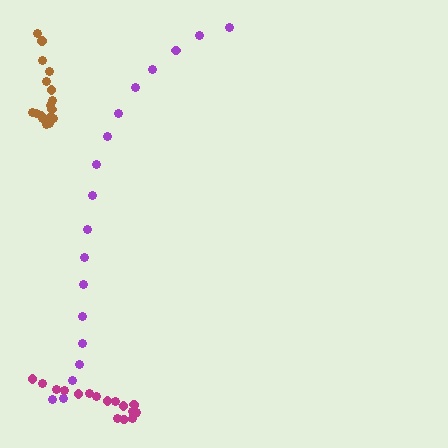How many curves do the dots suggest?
There are 3 distinct paths.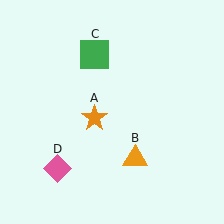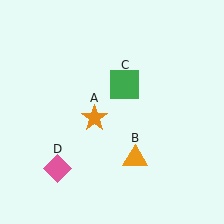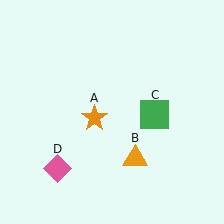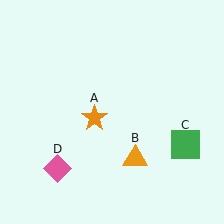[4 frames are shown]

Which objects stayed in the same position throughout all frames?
Orange star (object A) and orange triangle (object B) and pink diamond (object D) remained stationary.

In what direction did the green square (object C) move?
The green square (object C) moved down and to the right.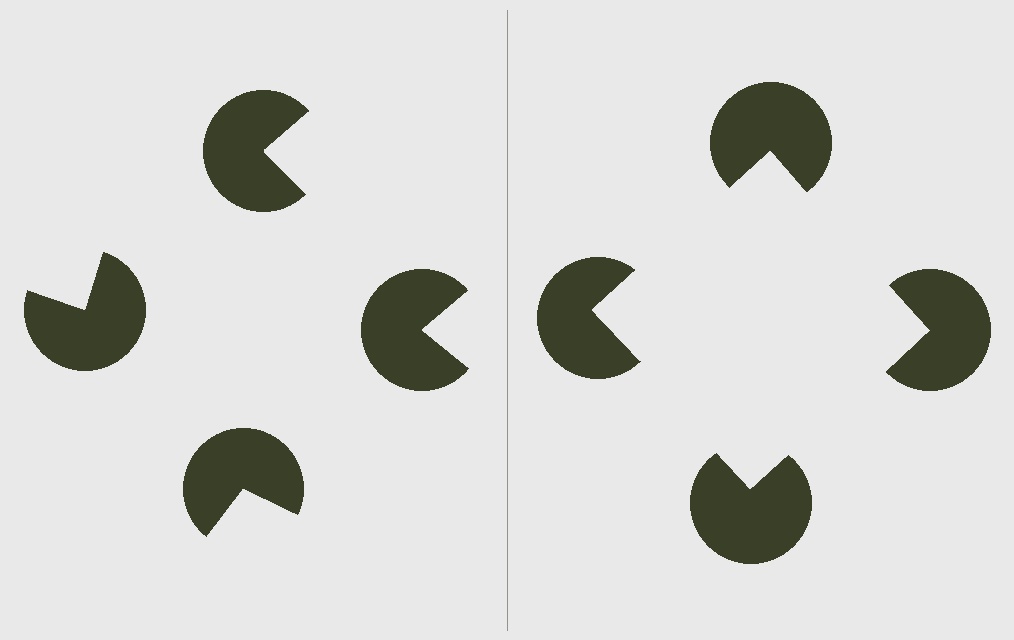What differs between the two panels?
The pac-man discs are positioned identically on both sides; only the wedge orientations differ. On the right they align to a square; on the left they are misaligned.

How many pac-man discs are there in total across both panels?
8 — 4 on each side.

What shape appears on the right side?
An illusory square.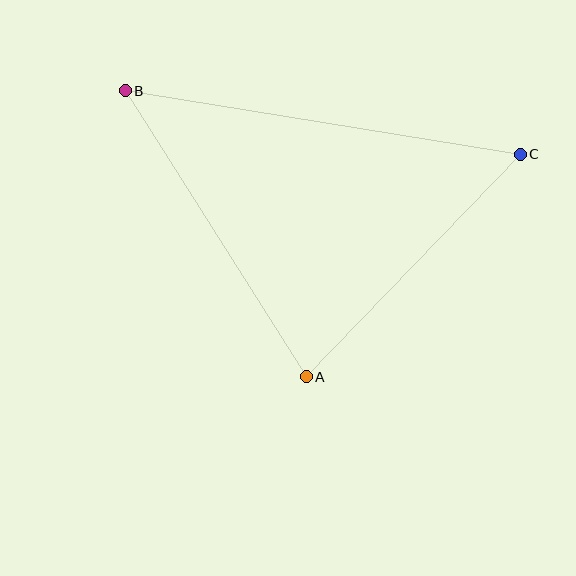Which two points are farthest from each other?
Points B and C are farthest from each other.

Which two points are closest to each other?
Points A and C are closest to each other.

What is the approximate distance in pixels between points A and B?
The distance between A and B is approximately 338 pixels.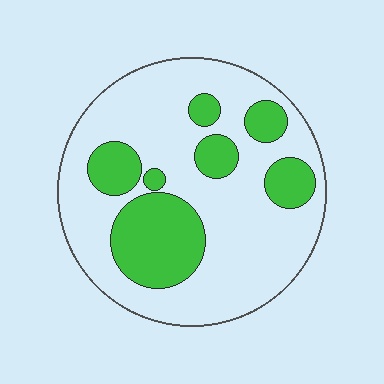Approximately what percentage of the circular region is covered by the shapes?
Approximately 30%.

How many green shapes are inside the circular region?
7.